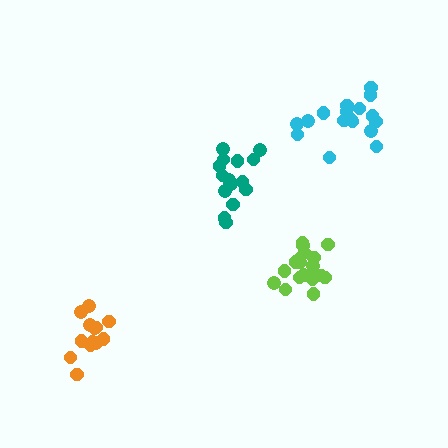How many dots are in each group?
Group 1: 14 dots, Group 2: 19 dots, Group 3: 15 dots, Group 4: 18 dots (66 total).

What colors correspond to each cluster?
The clusters are colored: orange, lime, teal, cyan.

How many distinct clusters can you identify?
There are 4 distinct clusters.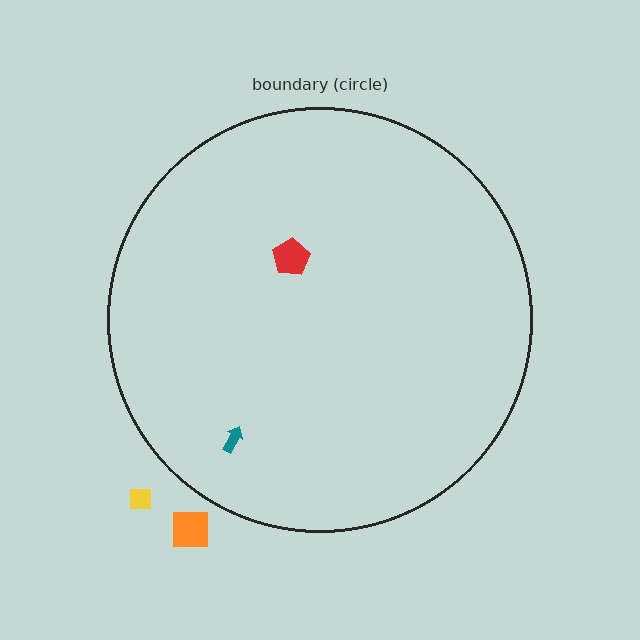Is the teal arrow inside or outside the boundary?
Inside.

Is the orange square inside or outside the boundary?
Outside.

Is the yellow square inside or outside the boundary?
Outside.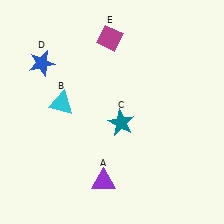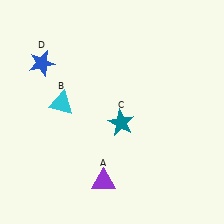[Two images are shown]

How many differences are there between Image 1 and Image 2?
There is 1 difference between the two images.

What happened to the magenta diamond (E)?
The magenta diamond (E) was removed in Image 2. It was in the top-left area of Image 1.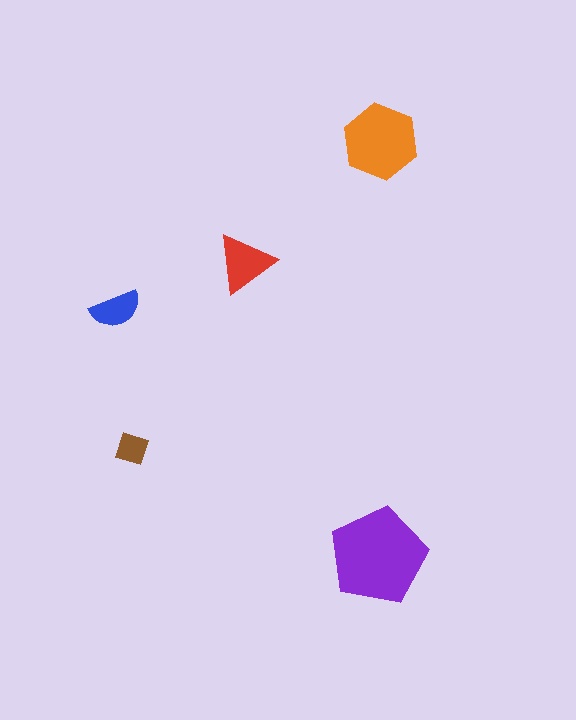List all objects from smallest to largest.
The brown square, the blue semicircle, the red triangle, the orange hexagon, the purple pentagon.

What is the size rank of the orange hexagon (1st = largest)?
2nd.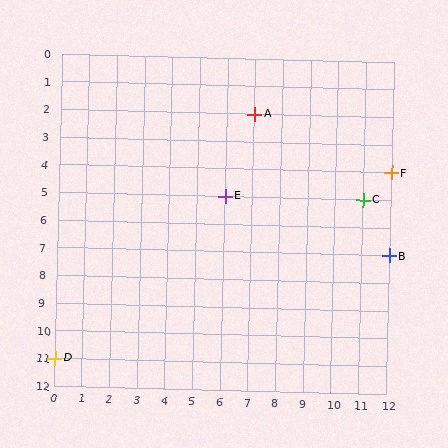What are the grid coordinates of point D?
Point D is at grid coordinates (0, 11).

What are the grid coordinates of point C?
Point C is at grid coordinates (11, 5).